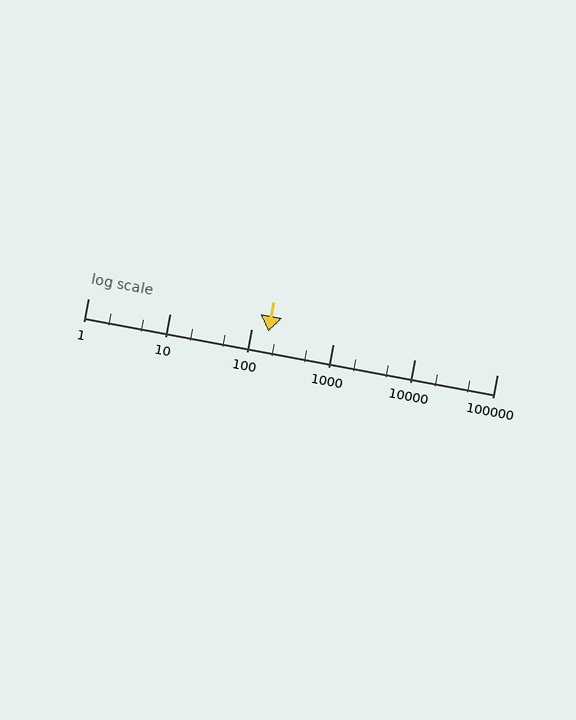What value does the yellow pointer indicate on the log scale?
The pointer indicates approximately 160.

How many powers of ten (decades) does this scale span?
The scale spans 5 decades, from 1 to 100000.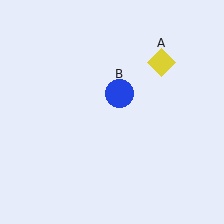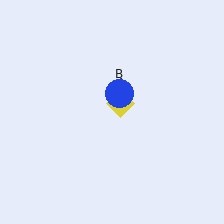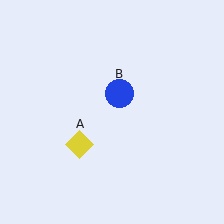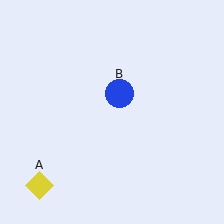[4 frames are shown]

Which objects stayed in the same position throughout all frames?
Blue circle (object B) remained stationary.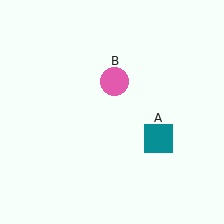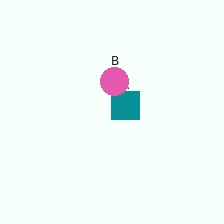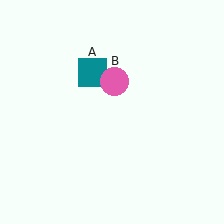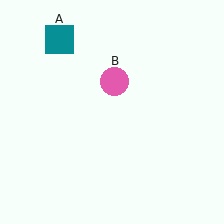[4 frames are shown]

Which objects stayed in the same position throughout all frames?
Pink circle (object B) remained stationary.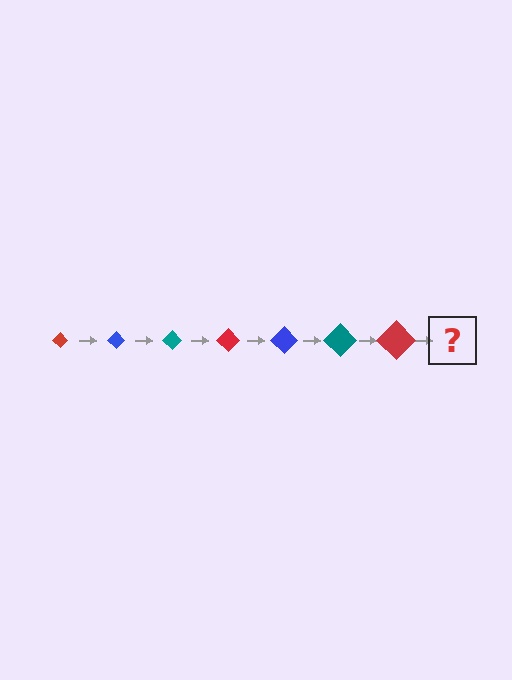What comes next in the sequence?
The next element should be a blue diamond, larger than the previous one.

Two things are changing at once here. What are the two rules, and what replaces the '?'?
The two rules are that the diamond grows larger each step and the color cycles through red, blue, and teal. The '?' should be a blue diamond, larger than the previous one.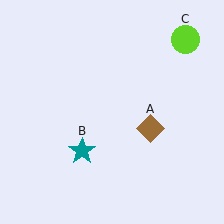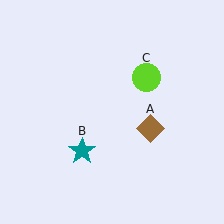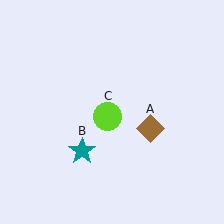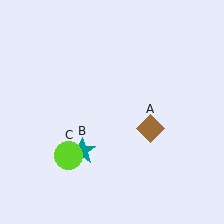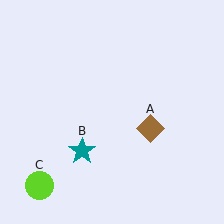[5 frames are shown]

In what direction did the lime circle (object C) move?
The lime circle (object C) moved down and to the left.